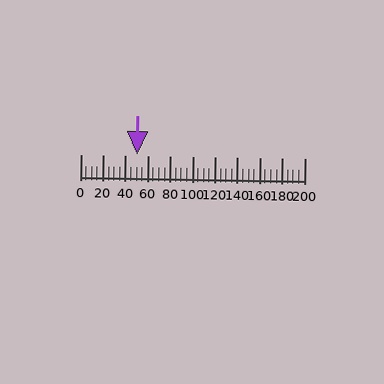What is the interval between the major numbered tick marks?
The major tick marks are spaced 20 units apart.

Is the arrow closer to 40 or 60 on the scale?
The arrow is closer to 60.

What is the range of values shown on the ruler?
The ruler shows values from 0 to 200.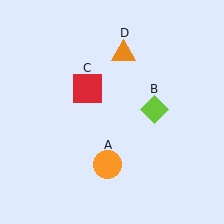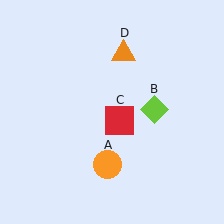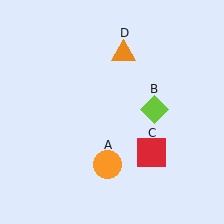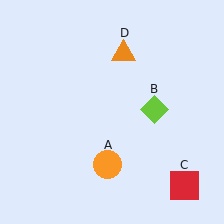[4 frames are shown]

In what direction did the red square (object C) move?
The red square (object C) moved down and to the right.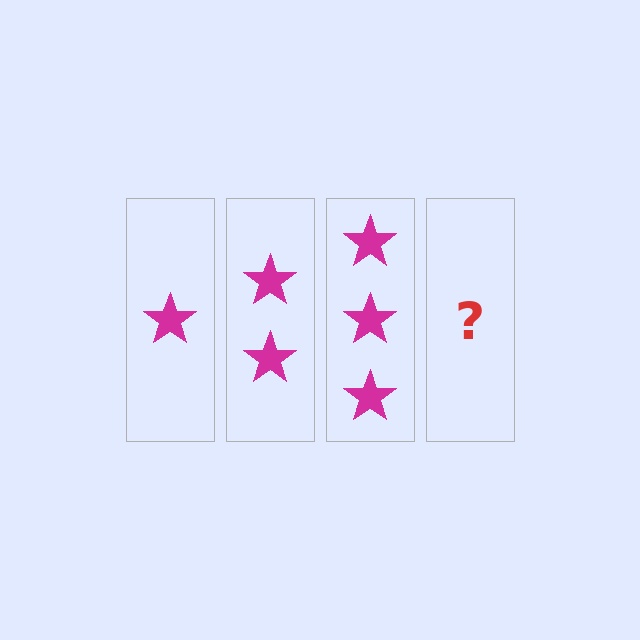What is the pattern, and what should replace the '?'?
The pattern is that each step adds one more star. The '?' should be 4 stars.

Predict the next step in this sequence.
The next step is 4 stars.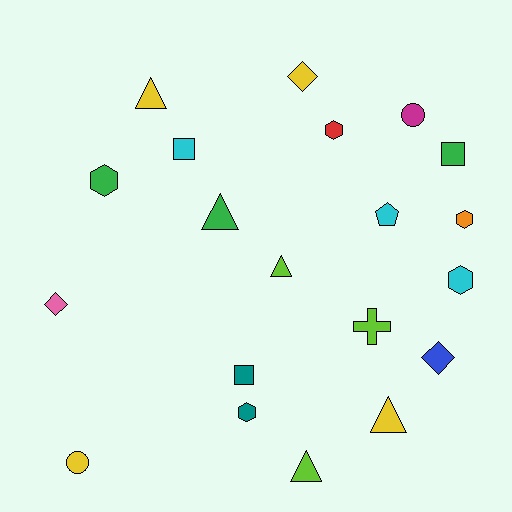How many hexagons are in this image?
There are 5 hexagons.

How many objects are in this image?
There are 20 objects.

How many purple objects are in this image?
There are no purple objects.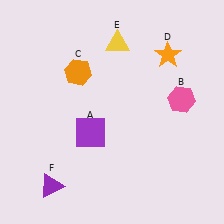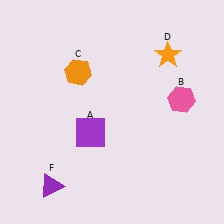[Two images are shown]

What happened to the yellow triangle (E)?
The yellow triangle (E) was removed in Image 2. It was in the top-right area of Image 1.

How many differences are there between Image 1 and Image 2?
There is 1 difference between the two images.